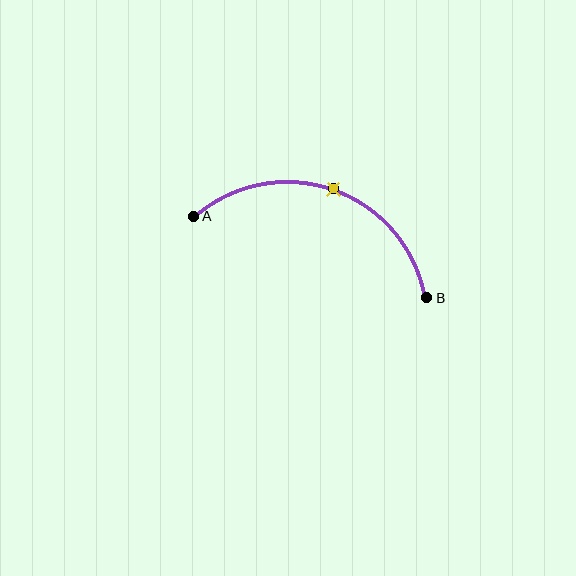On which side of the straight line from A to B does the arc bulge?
The arc bulges above the straight line connecting A and B.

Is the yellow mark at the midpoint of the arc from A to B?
Yes. The yellow mark lies on the arc at equal arc-length from both A and B — it is the arc midpoint.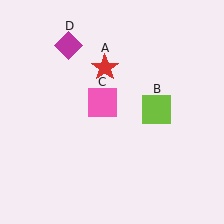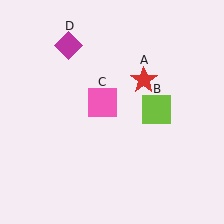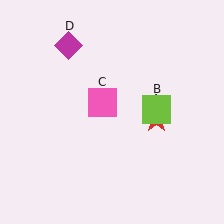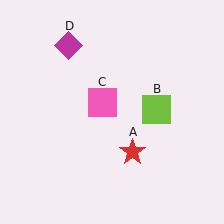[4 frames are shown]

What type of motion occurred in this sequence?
The red star (object A) rotated clockwise around the center of the scene.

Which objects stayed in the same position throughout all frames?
Lime square (object B) and pink square (object C) and magenta diamond (object D) remained stationary.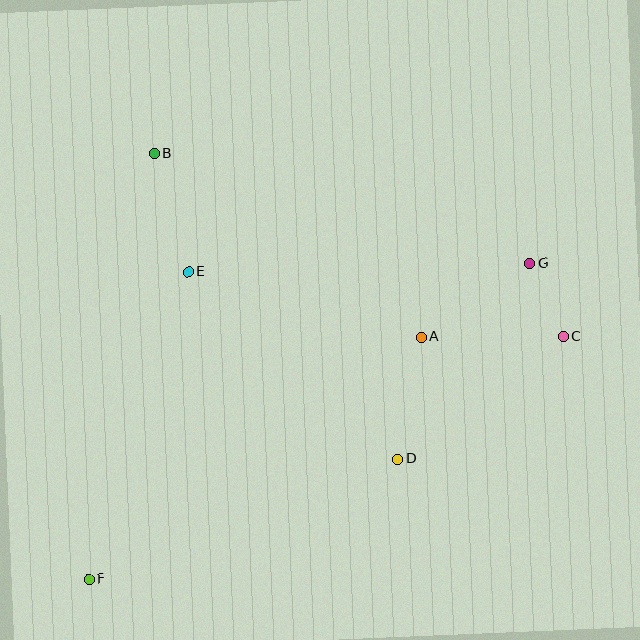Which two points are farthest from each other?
Points F and G are farthest from each other.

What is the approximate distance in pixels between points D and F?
The distance between D and F is approximately 331 pixels.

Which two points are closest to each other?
Points C and G are closest to each other.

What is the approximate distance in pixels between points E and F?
The distance between E and F is approximately 323 pixels.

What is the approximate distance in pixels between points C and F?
The distance between C and F is approximately 533 pixels.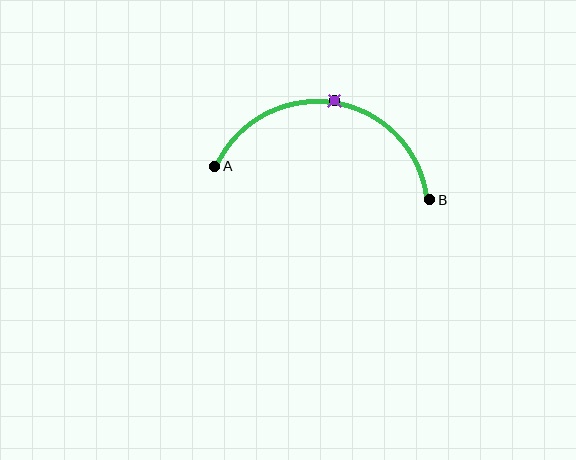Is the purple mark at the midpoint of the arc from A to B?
Yes. The purple mark lies on the arc at equal arc-length from both A and B — it is the arc midpoint.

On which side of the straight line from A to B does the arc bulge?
The arc bulges above the straight line connecting A and B.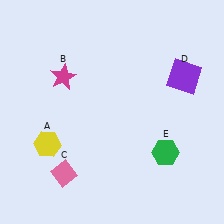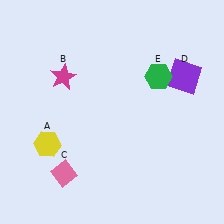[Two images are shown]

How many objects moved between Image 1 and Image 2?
1 object moved between the two images.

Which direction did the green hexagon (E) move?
The green hexagon (E) moved up.